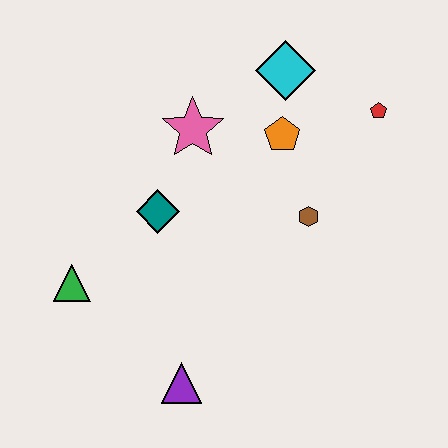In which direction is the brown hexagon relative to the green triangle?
The brown hexagon is to the right of the green triangle.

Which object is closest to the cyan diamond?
The orange pentagon is closest to the cyan diamond.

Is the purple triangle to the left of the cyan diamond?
Yes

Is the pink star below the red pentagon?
Yes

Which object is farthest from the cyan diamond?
The purple triangle is farthest from the cyan diamond.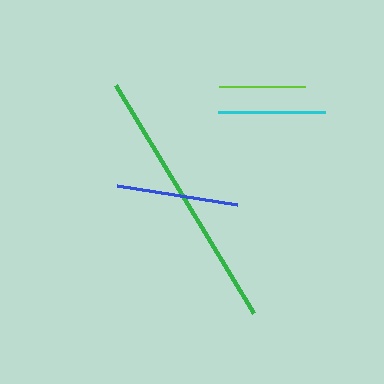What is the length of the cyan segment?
The cyan segment is approximately 107 pixels long.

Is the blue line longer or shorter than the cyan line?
The blue line is longer than the cyan line.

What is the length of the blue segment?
The blue segment is approximately 122 pixels long.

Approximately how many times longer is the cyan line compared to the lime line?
The cyan line is approximately 1.2 times the length of the lime line.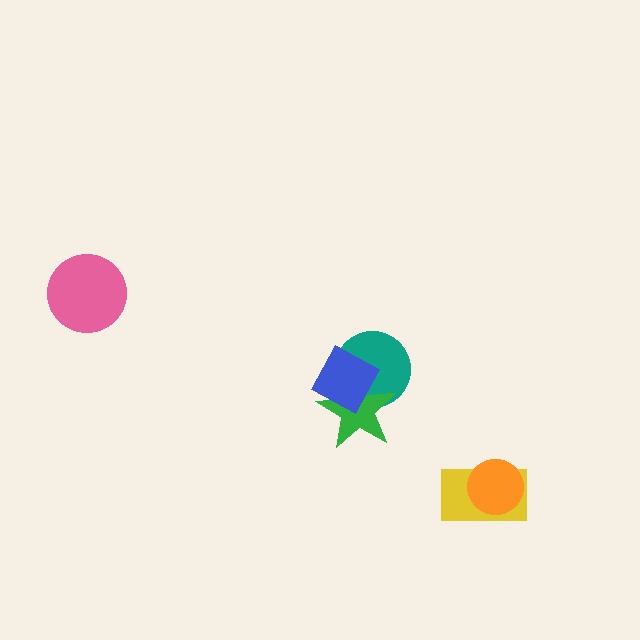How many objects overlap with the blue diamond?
2 objects overlap with the blue diamond.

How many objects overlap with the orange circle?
1 object overlaps with the orange circle.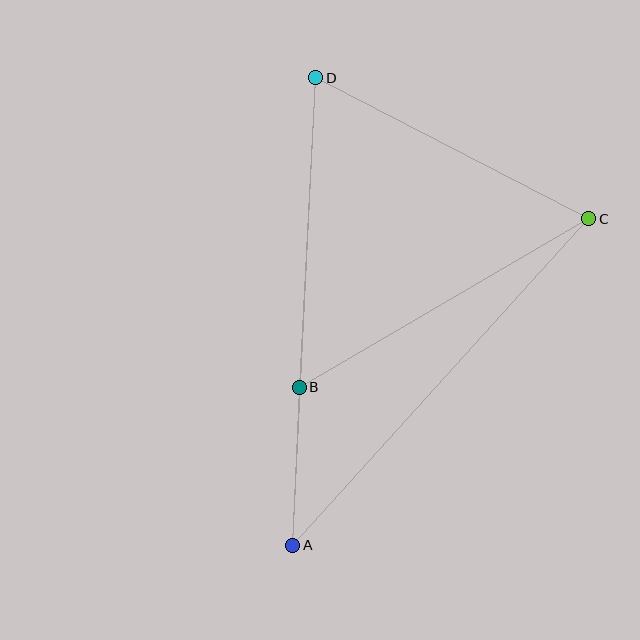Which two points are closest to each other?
Points A and B are closest to each other.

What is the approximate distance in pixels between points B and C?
The distance between B and C is approximately 335 pixels.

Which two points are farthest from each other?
Points A and D are farthest from each other.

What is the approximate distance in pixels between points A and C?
The distance between A and C is approximately 441 pixels.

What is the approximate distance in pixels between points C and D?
The distance between C and D is approximately 307 pixels.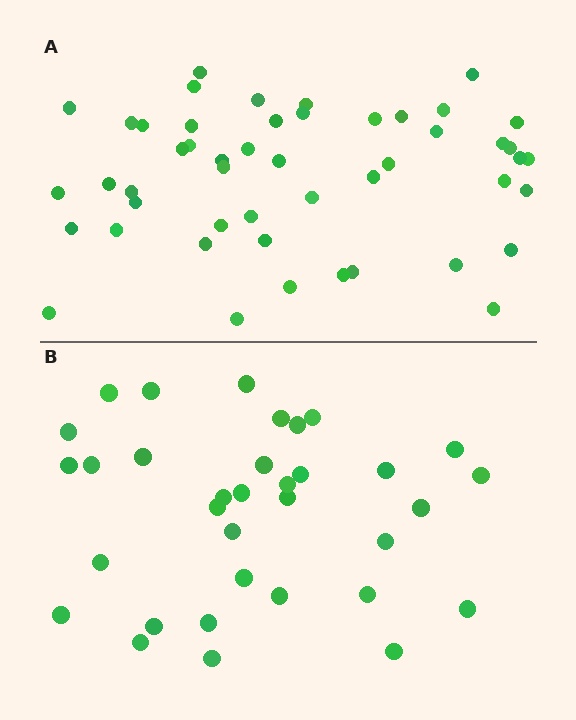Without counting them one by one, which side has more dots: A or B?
Region A (the top region) has more dots.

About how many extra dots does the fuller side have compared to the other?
Region A has approximately 15 more dots than region B.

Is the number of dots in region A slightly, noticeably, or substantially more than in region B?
Region A has noticeably more, but not dramatically so. The ratio is roughly 1.4 to 1.